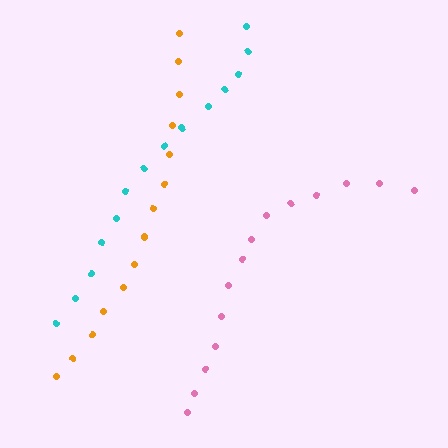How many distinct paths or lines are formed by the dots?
There are 3 distinct paths.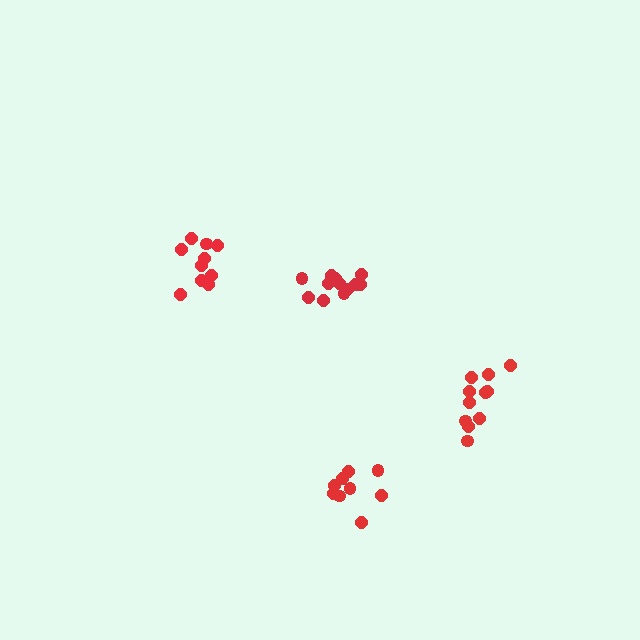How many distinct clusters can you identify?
There are 4 distinct clusters.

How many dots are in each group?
Group 1: 9 dots, Group 2: 11 dots, Group 3: 10 dots, Group 4: 12 dots (42 total).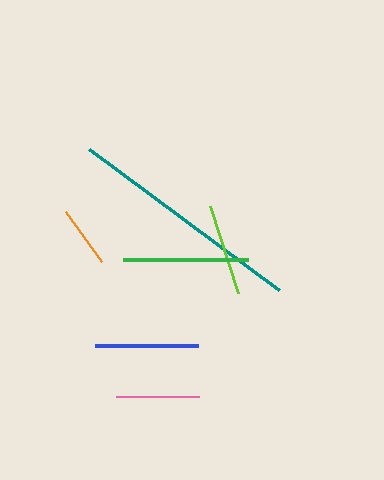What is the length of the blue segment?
The blue segment is approximately 103 pixels long.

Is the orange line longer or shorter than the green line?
The green line is longer than the orange line.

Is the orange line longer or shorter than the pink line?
The pink line is longer than the orange line.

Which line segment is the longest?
The teal line is the longest at approximately 237 pixels.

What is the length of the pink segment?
The pink segment is approximately 82 pixels long.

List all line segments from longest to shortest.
From longest to shortest: teal, green, blue, lime, pink, orange.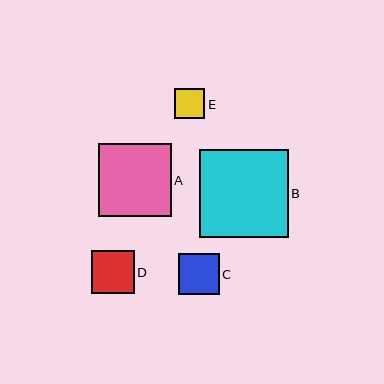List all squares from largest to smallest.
From largest to smallest: B, A, D, C, E.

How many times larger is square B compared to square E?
Square B is approximately 2.9 times the size of square E.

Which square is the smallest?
Square E is the smallest with a size of approximately 30 pixels.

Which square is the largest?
Square B is the largest with a size of approximately 88 pixels.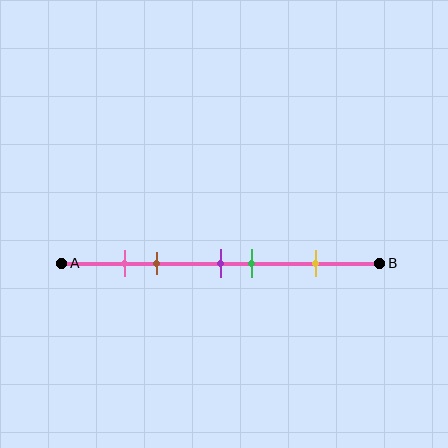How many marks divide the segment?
There are 5 marks dividing the segment.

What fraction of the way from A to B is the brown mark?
The brown mark is approximately 30% (0.3) of the way from A to B.